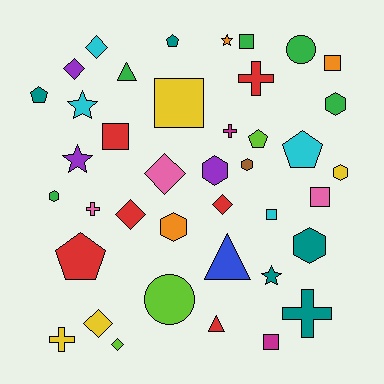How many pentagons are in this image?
There are 5 pentagons.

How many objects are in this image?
There are 40 objects.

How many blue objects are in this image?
There is 1 blue object.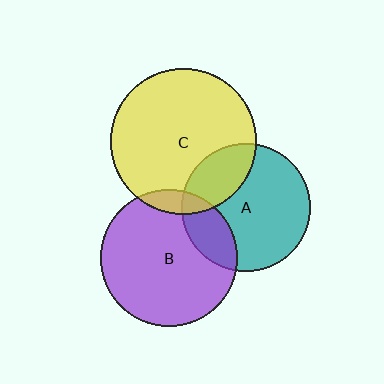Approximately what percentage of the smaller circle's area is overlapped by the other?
Approximately 20%.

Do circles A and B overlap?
Yes.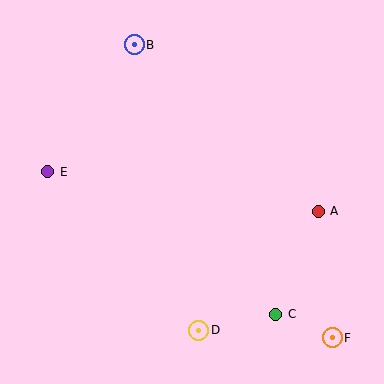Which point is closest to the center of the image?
Point A at (318, 211) is closest to the center.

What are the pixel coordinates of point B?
Point B is at (134, 45).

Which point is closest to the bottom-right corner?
Point F is closest to the bottom-right corner.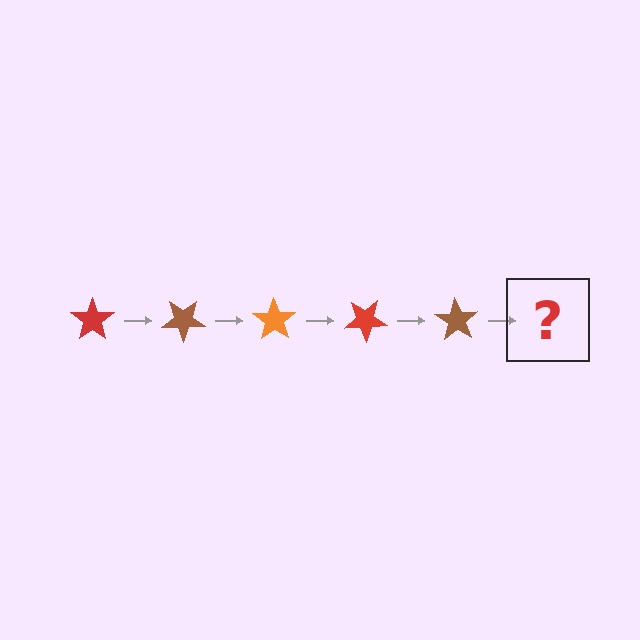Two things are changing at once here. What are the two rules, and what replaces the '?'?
The two rules are that it rotates 35 degrees each step and the color cycles through red, brown, and orange. The '?' should be an orange star, rotated 175 degrees from the start.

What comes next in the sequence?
The next element should be an orange star, rotated 175 degrees from the start.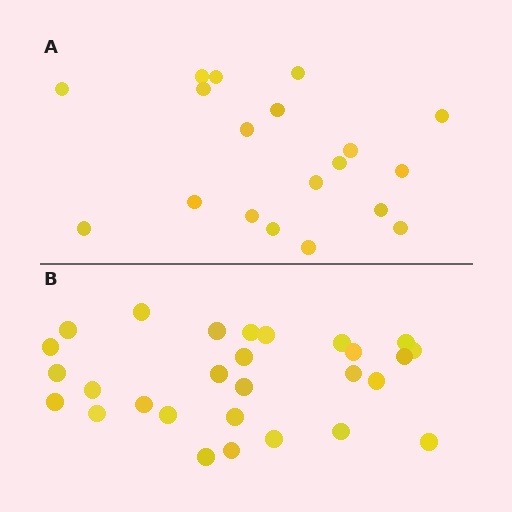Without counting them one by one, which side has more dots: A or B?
Region B (the bottom region) has more dots.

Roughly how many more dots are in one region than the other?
Region B has roughly 8 or so more dots than region A.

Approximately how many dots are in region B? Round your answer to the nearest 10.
About 30 dots. (The exact count is 28, which rounds to 30.)